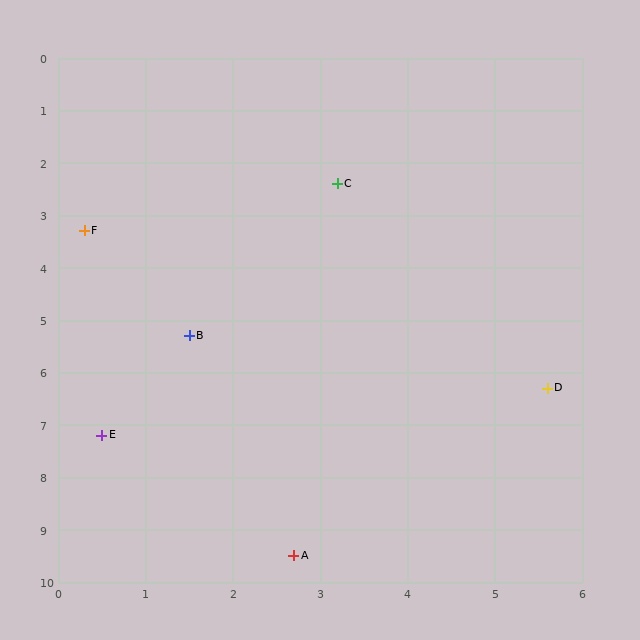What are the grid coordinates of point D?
Point D is at approximately (5.6, 6.3).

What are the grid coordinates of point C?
Point C is at approximately (3.2, 2.4).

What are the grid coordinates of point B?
Point B is at approximately (1.5, 5.3).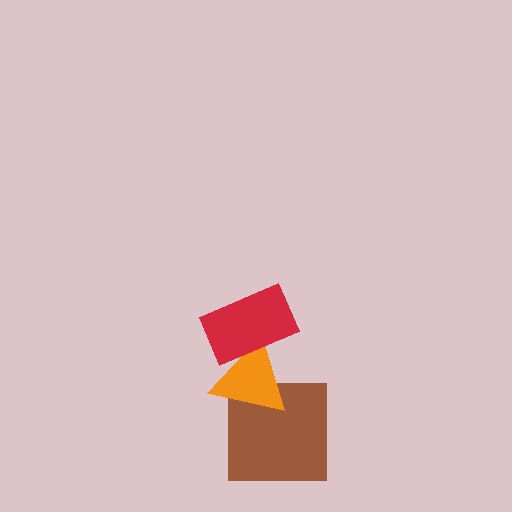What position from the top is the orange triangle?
The orange triangle is 2nd from the top.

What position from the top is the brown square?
The brown square is 3rd from the top.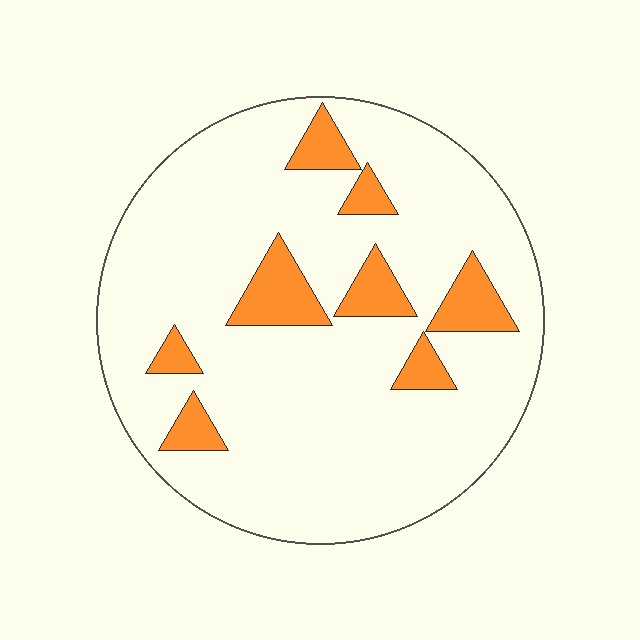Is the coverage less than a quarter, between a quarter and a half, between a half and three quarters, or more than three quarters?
Less than a quarter.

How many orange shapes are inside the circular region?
8.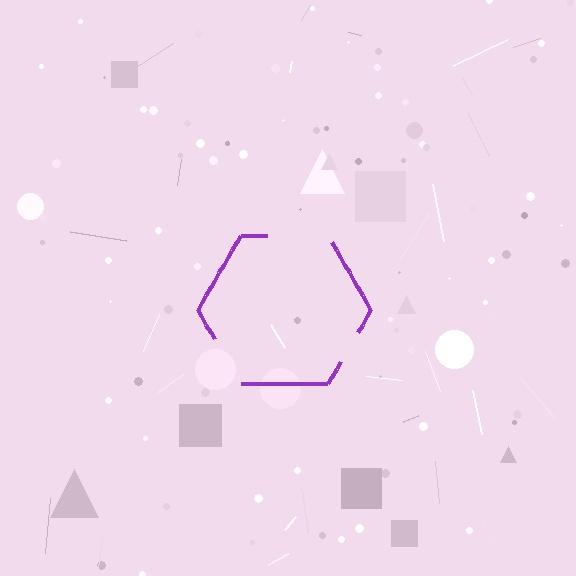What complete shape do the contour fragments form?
The contour fragments form a hexagon.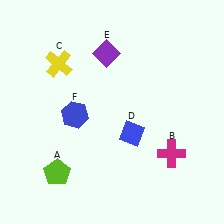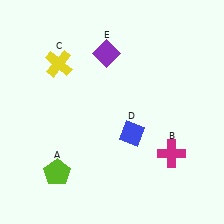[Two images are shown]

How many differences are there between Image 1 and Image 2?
There is 1 difference between the two images.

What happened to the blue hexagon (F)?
The blue hexagon (F) was removed in Image 2. It was in the bottom-left area of Image 1.